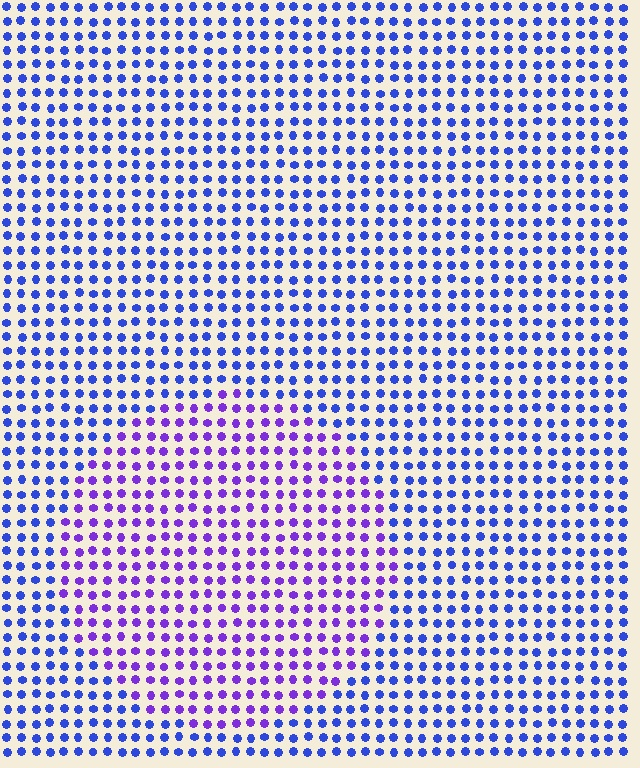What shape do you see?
I see a circle.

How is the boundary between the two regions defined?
The boundary is defined purely by a slight shift in hue (about 37 degrees). Spacing, size, and orientation are identical on both sides.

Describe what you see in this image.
The image is filled with small blue elements in a uniform arrangement. A circle-shaped region is visible where the elements are tinted to a slightly different hue, forming a subtle color boundary.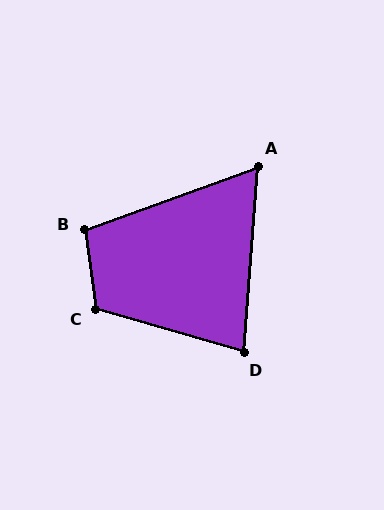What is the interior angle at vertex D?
Approximately 78 degrees (acute).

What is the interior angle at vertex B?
Approximately 102 degrees (obtuse).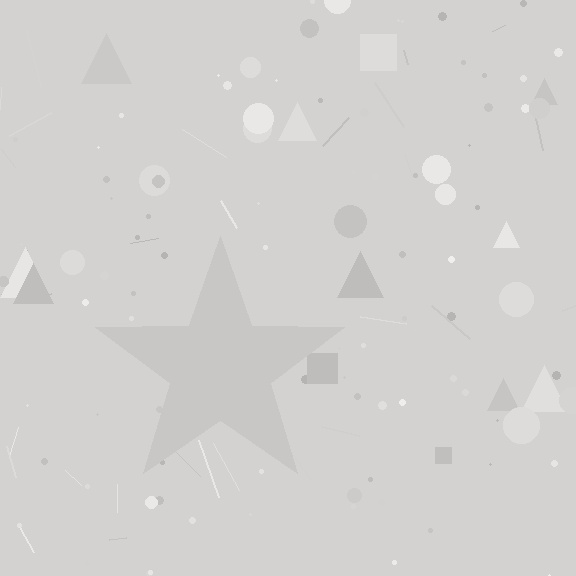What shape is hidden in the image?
A star is hidden in the image.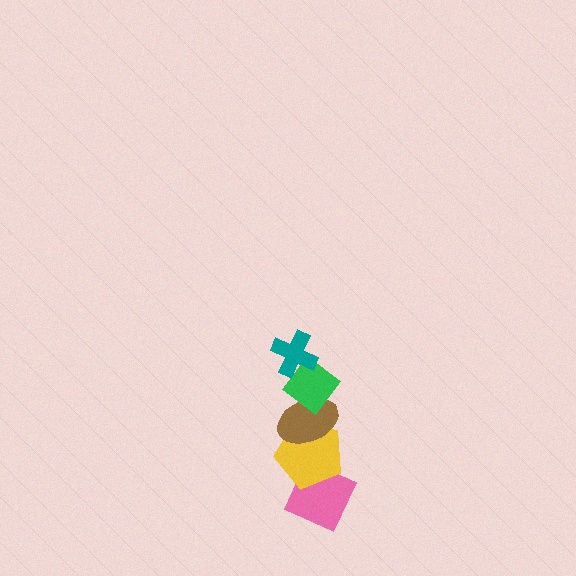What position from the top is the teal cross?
The teal cross is 1st from the top.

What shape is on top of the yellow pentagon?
The brown ellipse is on top of the yellow pentagon.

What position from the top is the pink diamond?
The pink diamond is 5th from the top.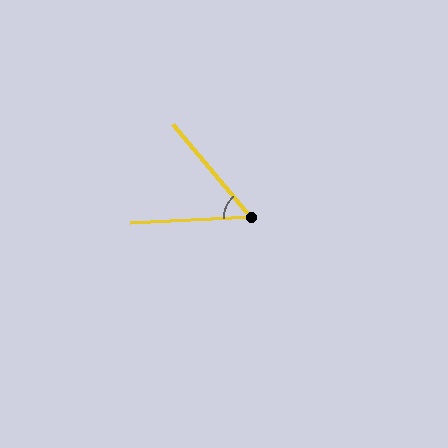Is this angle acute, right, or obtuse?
It is acute.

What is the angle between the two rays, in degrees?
Approximately 53 degrees.